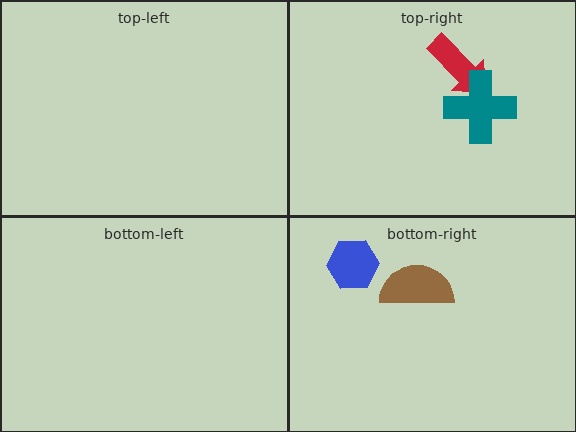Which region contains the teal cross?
The top-right region.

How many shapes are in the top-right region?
2.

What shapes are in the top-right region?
The red arrow, the teal cross.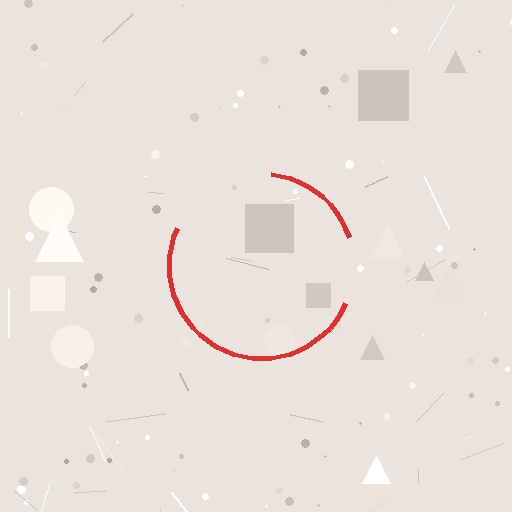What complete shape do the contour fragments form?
The contour fragments form a circle.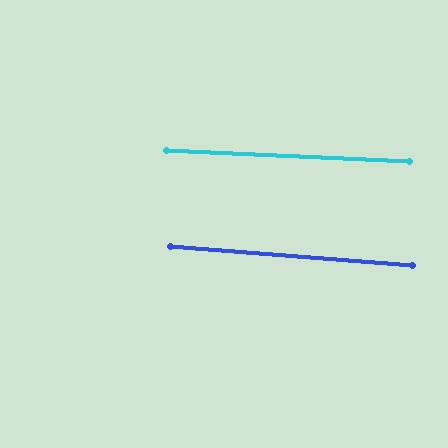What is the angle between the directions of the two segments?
Approximately 2 degrees.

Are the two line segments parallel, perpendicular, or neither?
Parallel — their directions differ by only 1.9°.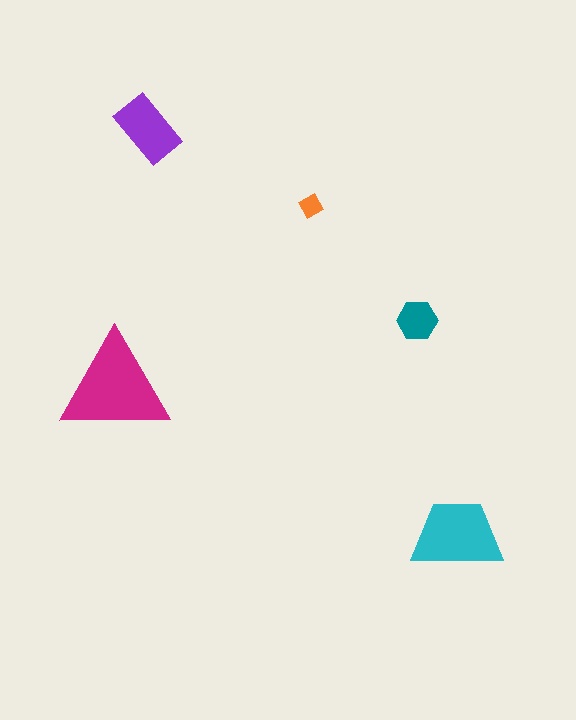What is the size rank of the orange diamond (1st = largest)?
5th.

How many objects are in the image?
There are 5 objects in the image.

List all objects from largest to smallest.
The magenta triangle, the cyan trapezoid, the purple rectangle, the teal hexagon, the orange diamond.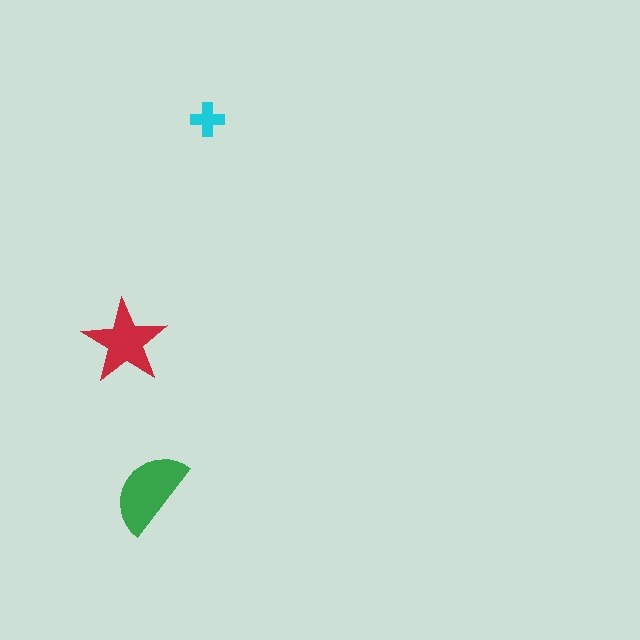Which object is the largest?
The green semicircle.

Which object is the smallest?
The cyan cross.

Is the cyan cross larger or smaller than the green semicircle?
Smaller.